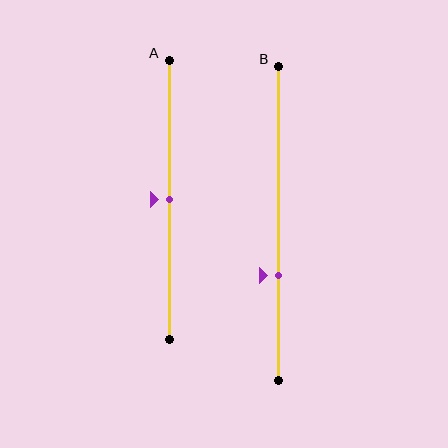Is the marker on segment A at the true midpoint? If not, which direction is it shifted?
Yes, the marker on segment A is at the true midpoint.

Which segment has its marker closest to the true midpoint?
Segment A has its marker closest to the true midpoint.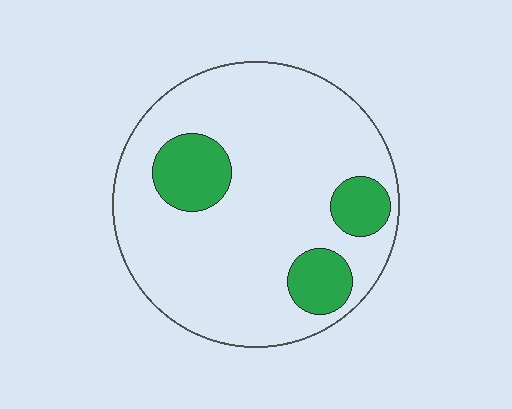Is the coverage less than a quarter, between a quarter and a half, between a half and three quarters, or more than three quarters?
Less than a quarter.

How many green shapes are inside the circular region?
3.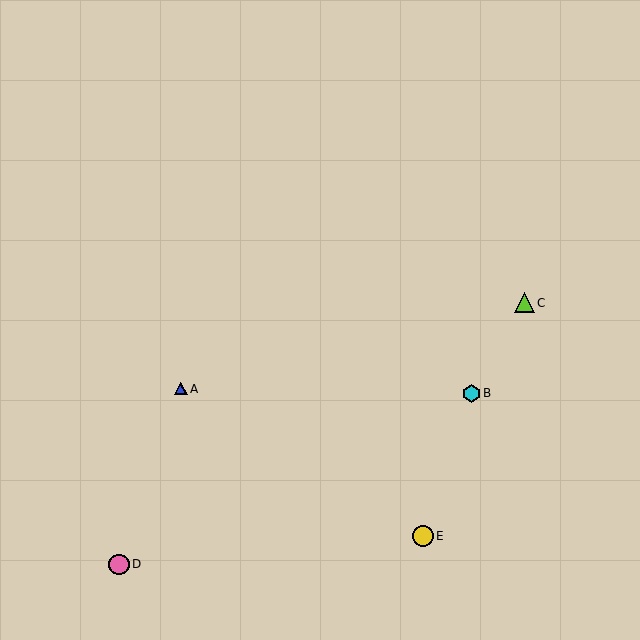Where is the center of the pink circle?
The center of the pink circle is at (119, 564).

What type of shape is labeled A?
Shape A is a blue triangle.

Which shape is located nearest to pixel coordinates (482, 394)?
The cyan hexagon (labeled B) at (471, 393) is nearest to that location.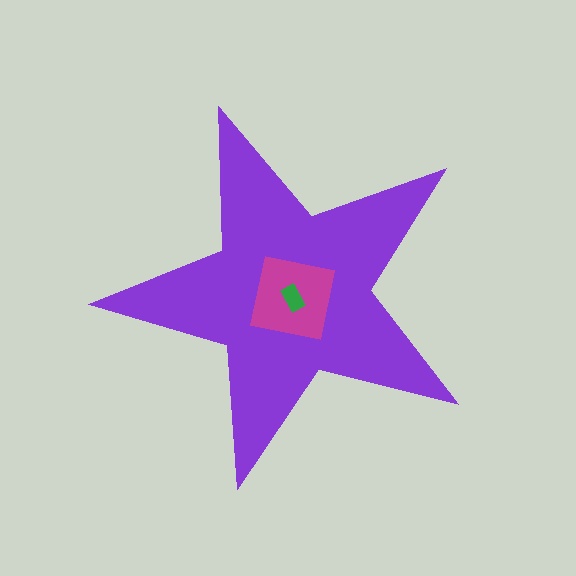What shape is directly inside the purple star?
The magenta square.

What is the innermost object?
The green rectangle.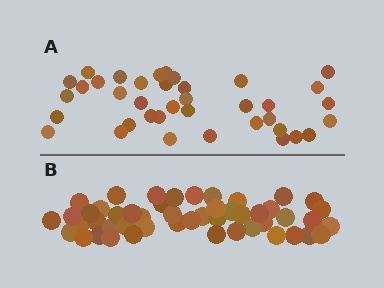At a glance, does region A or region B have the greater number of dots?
Region B (the bottom region) has more dots.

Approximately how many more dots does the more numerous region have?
Region B has roughly 12 or so more dots than region A.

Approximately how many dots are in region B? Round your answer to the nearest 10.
About 50 dots. (The exact count is 49, which rounds to 50.)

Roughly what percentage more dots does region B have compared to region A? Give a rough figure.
About 30% more.